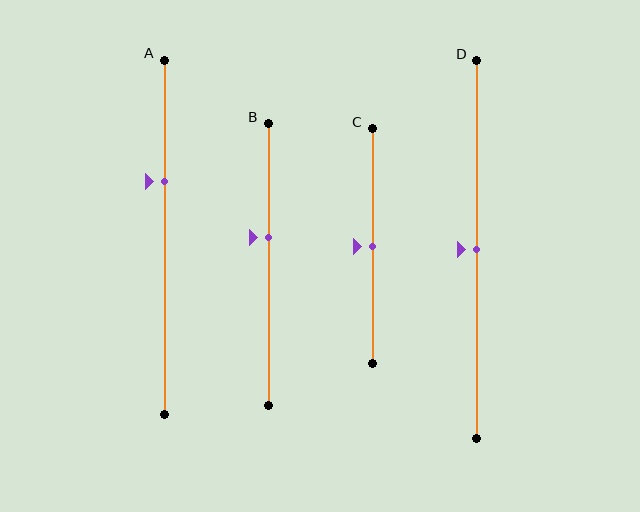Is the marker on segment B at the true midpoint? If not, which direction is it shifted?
No, the marker on segment B is shifted upward by about 10% of the segment length.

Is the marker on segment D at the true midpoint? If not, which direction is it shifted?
Yes, the marker on segment D is at the true midpoint.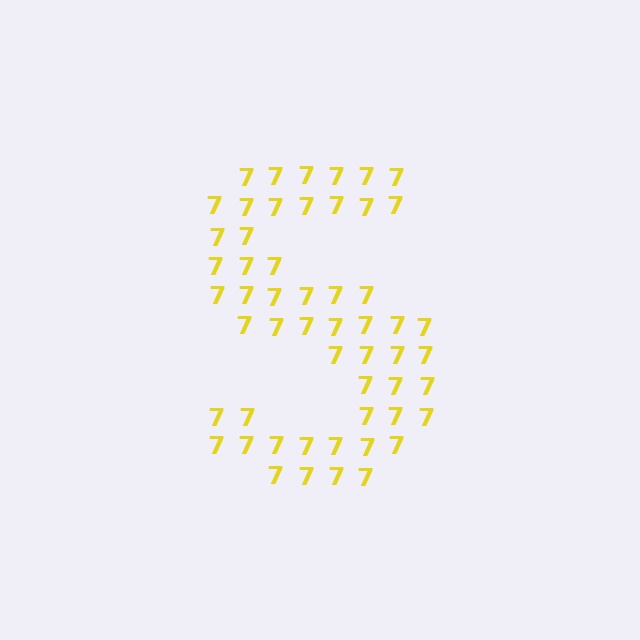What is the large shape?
The large shape is the letter S.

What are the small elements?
The small elements are digit 7's.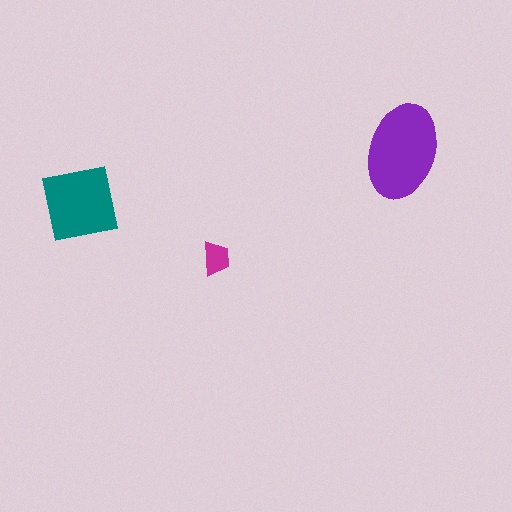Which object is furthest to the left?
The teal square is leftmost.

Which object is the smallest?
The magenta trapezoid.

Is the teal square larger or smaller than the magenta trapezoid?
Larger.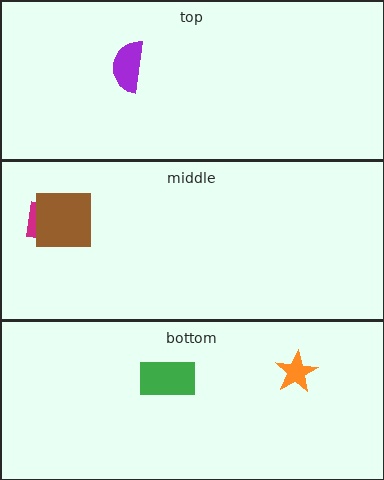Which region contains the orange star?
The bottom region.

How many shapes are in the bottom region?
2.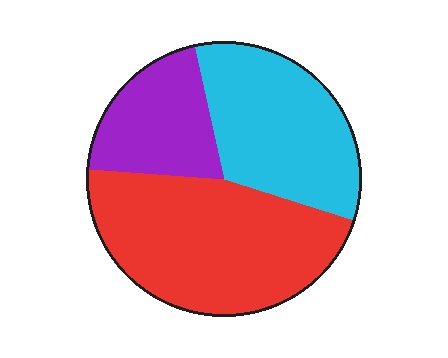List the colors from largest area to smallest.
From largest to smallest: red, cyan, purple.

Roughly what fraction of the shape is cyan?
Cyan covers around 35% of the shape.